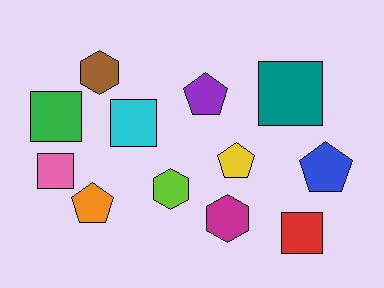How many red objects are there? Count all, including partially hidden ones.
There is 1 red object.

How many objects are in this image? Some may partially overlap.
There are 12 objects.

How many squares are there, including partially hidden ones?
There are 5 squares.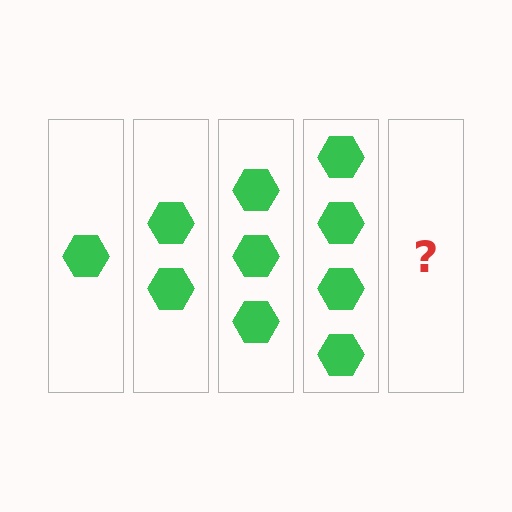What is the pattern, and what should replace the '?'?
The pattern is that each step adds one more hexagon. The '?' should be 5 hexagons.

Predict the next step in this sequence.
The next step is 5 hexagons.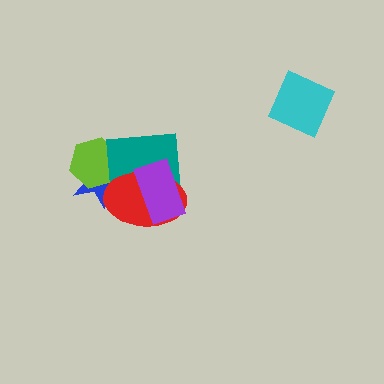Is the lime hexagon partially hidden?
Yes, it is partially covered by another shape.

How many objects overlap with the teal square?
4 objects overlap with the teal square.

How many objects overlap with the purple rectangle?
2 objects overlap with the purple rectangle.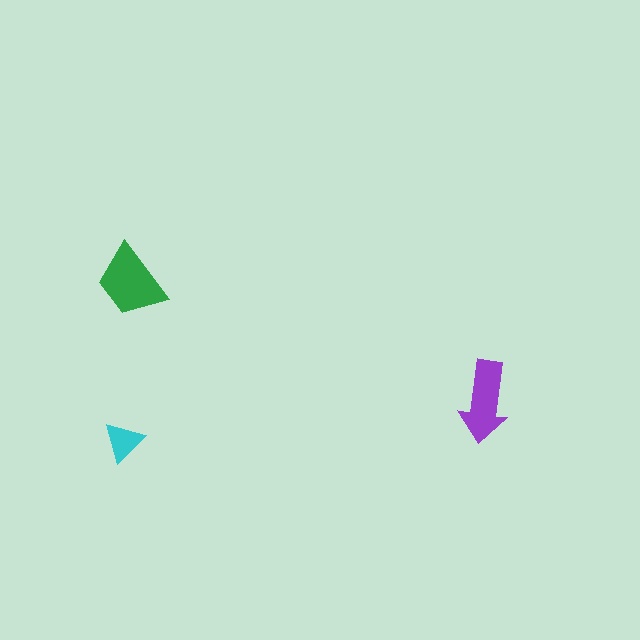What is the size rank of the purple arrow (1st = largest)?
2nd.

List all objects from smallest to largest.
The cyan triangle, the purple arrow, the green trapezoid.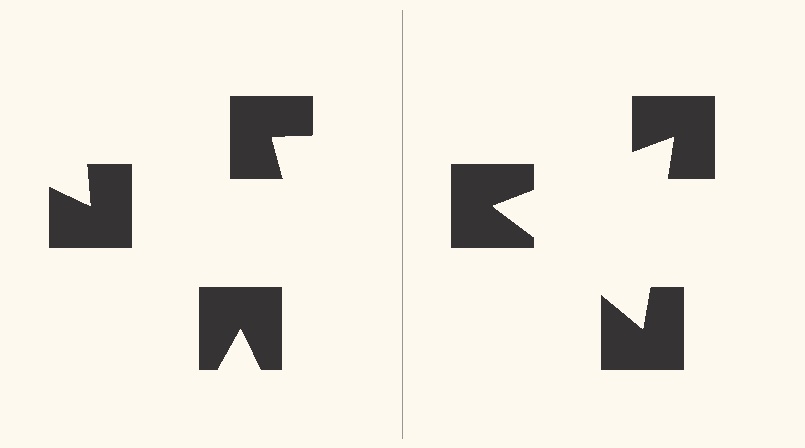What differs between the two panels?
The notched squares are positioned identically on both sides; only the wedge orientations differ. On the right they align to a triangle; on the left they are misaligned.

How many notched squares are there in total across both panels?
6 — 3 on each side.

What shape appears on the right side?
An illusory triangle.